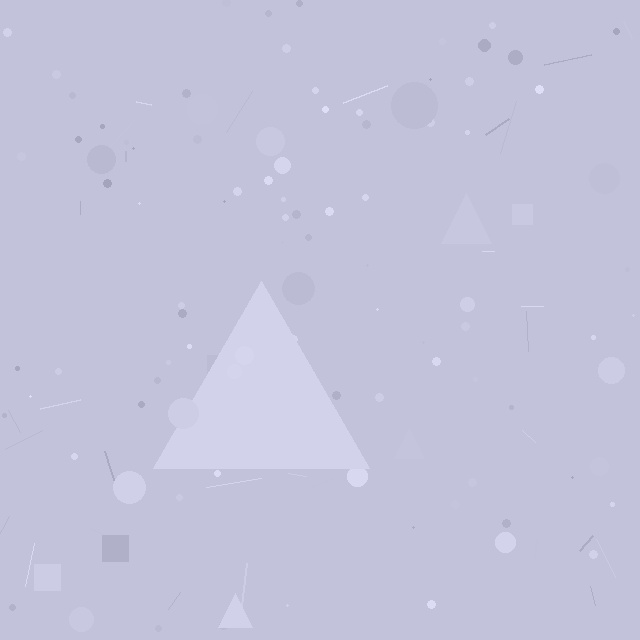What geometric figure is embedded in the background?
A triangle is embedded in the background.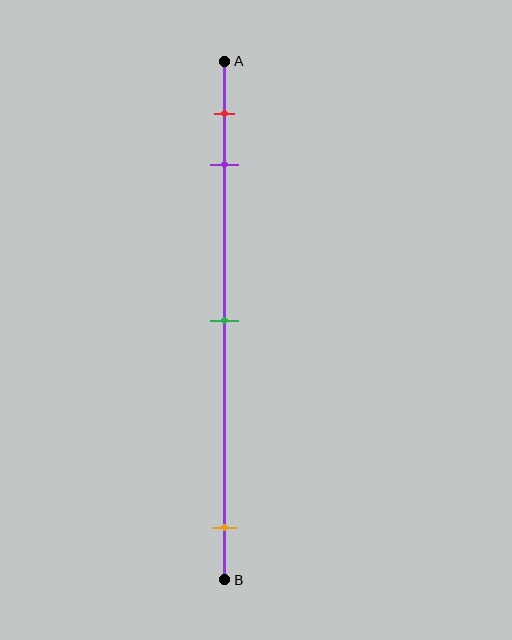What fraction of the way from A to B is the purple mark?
The purple mark is approximately 20% (0.2) of the way from A to B.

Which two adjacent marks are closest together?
The red and purple marks are the closest adjacent pair.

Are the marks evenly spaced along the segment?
No, the marks are not evenly spaced.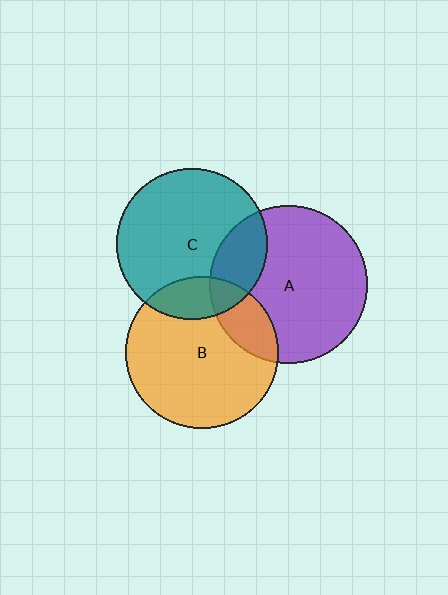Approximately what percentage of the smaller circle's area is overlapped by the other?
Approximately 20%.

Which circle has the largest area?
Circle A (purple).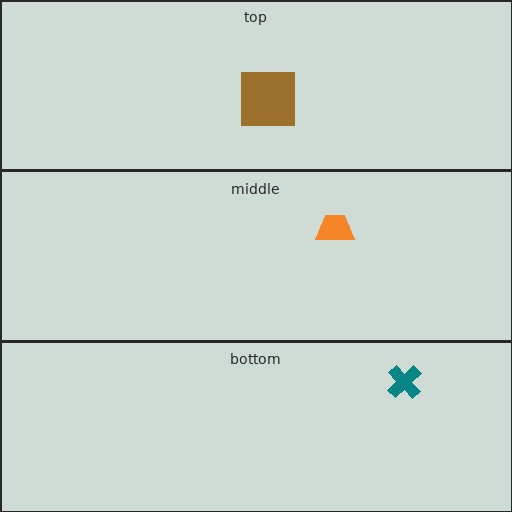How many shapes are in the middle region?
1.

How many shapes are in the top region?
1.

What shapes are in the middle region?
The orange trapezoid.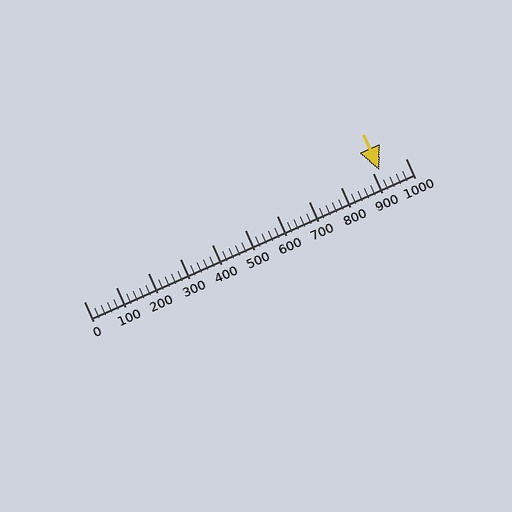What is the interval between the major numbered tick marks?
The major tick marks are spaced 100 units apart.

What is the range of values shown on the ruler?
The ruler shows values from 0 to 1000.